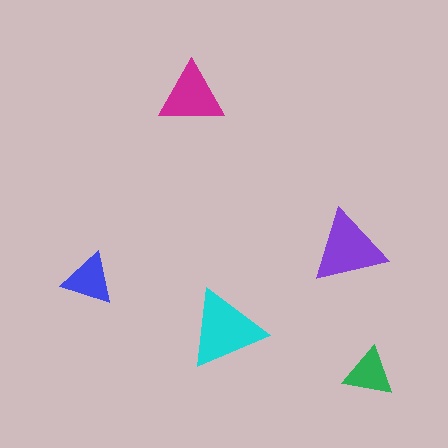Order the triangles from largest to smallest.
the cyan one, the purple one, the magenta one, the blue one, the green one.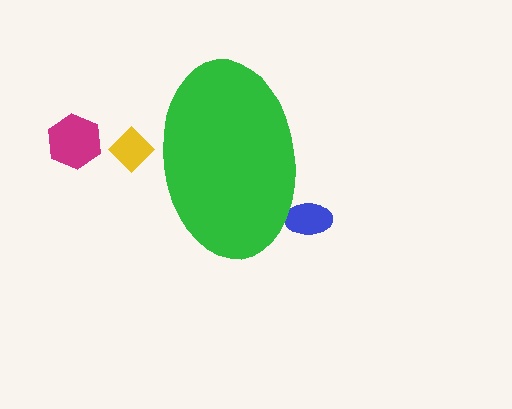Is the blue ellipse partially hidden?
Yes, the blue ellipse is partially hidden behind the green ellipse.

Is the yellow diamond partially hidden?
Yes, the yellow diamond is partially hidden behind the green ellipse.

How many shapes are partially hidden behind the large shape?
2 shapes are partially hidden.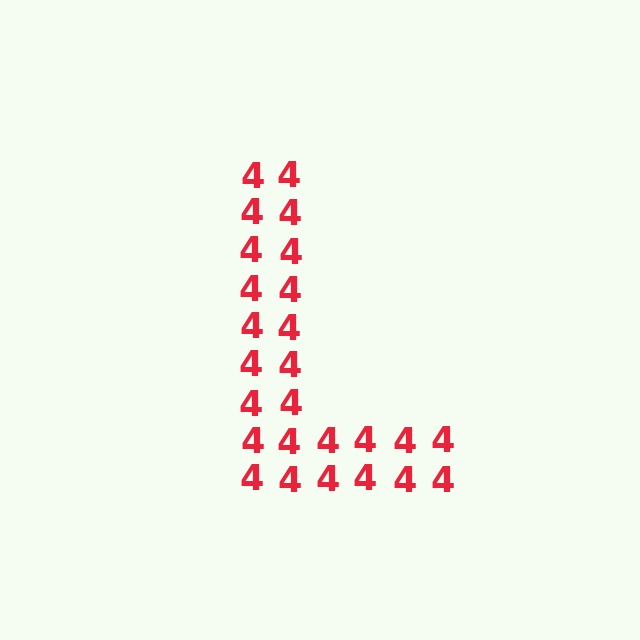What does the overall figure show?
The overall figure shows the letter L.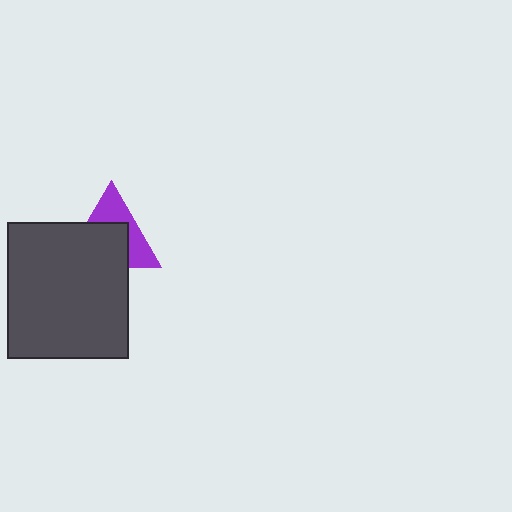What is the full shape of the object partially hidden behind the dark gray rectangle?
The partially hidden object is a purple triangle.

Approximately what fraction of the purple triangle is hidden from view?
Roughly 58% of the purple triangle is hidden behind the dark gray rectangle.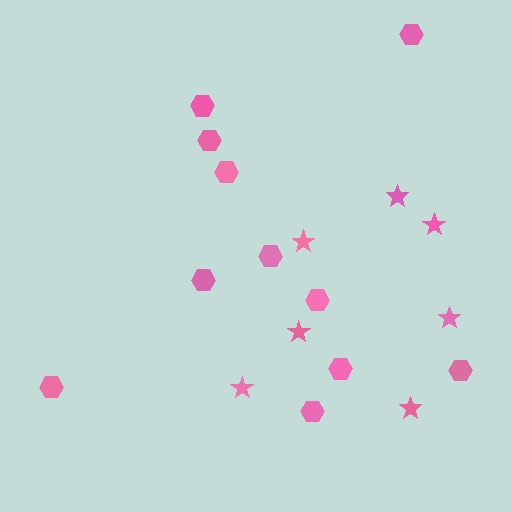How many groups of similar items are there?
There are 2 groups: one group of stars (7) and one group of hexagons (11).